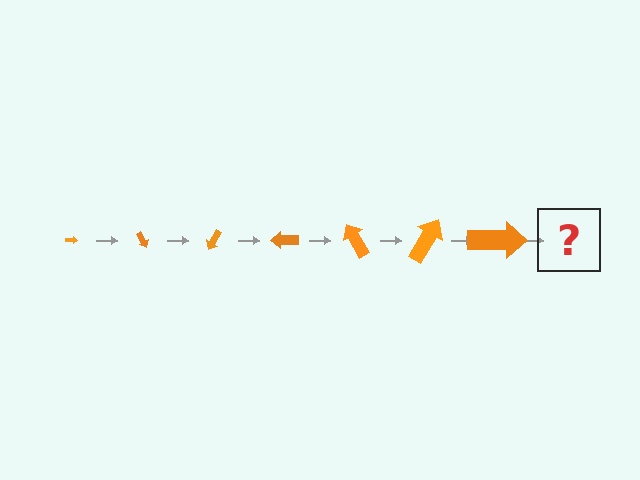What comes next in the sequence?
The next element should be an arrow, larger than the previous one and rotated 420 degrees from the start.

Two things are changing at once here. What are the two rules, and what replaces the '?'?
The two rules are that the arrow grows larger each step and it rotates 60 degrees each step. The '?' should be an arrow, larger than the previous one and rotated 420 degrees from the start.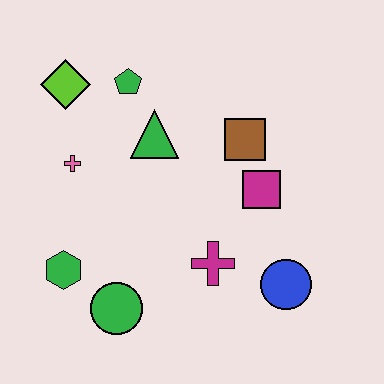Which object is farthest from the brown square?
The green hexagon is farthest from the brown square.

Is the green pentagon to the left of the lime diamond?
No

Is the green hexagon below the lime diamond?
Yes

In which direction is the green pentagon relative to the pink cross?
The green pentagon is above the pink cross.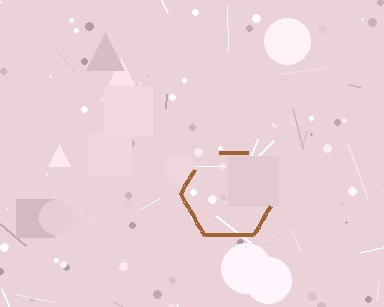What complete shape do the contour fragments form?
The contour fragments form a hexagon.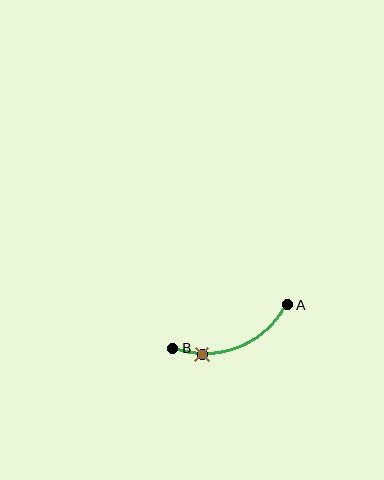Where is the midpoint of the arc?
The arc midpoint is the point on the curve farthest from the straight line joining A and B. It sits below that line.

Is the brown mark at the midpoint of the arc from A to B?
No. The brown mark lies on the arc but is closer to endpoint B. The arc midpoint would be at the point on the curve equidistant along the arc from both A and B.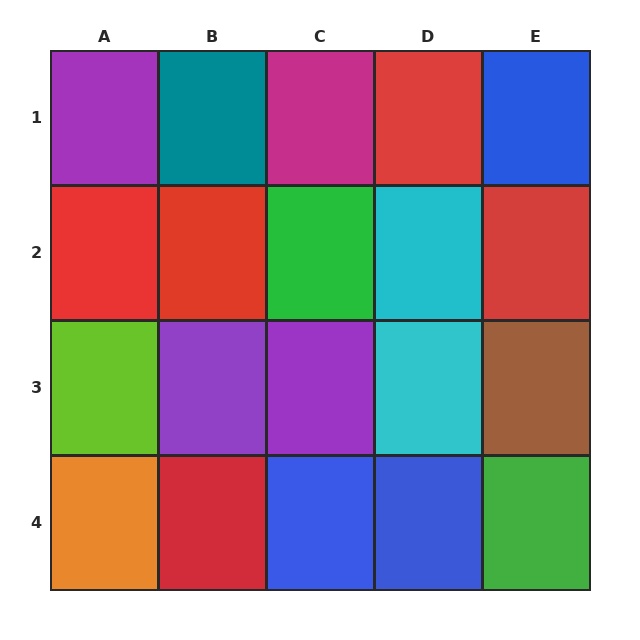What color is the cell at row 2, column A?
Red.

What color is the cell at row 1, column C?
Magenta.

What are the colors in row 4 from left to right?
Orange, red, blue, blue, green.